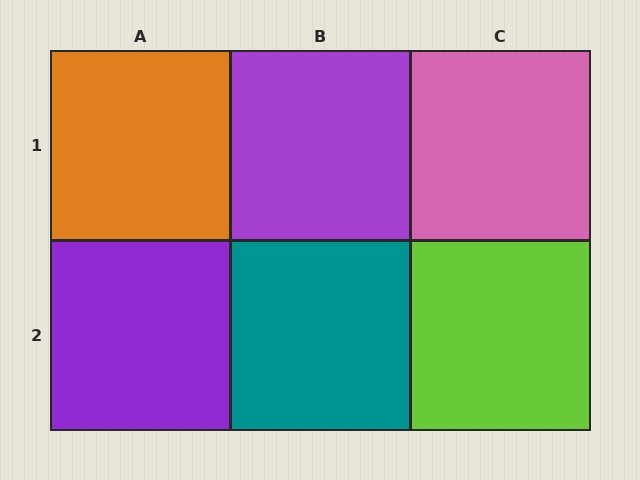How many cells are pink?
1 cell is pink.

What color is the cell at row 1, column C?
Pink.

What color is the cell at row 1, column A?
Orange.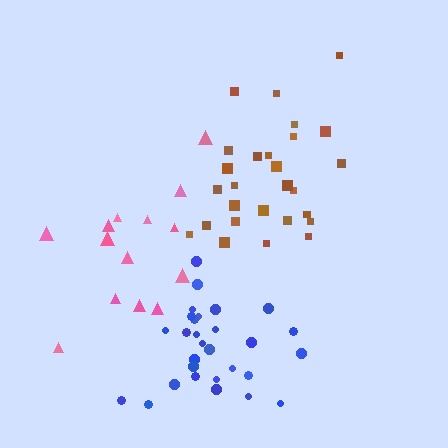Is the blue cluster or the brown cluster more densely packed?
Blue.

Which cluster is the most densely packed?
Blue.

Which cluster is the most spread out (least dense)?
Pink.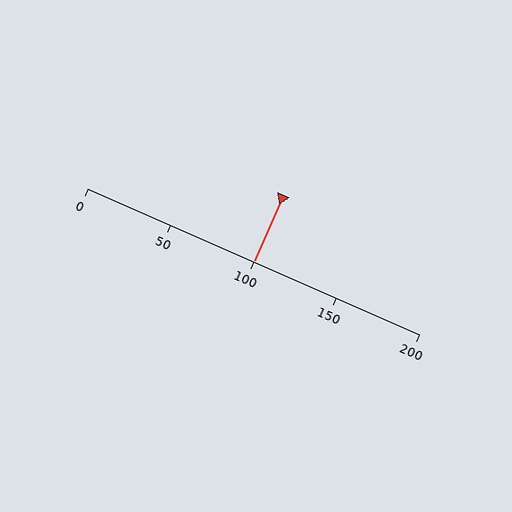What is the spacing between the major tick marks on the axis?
The major ticks are spaced 50 apart.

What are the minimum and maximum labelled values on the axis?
The axis runs from 0 to 200.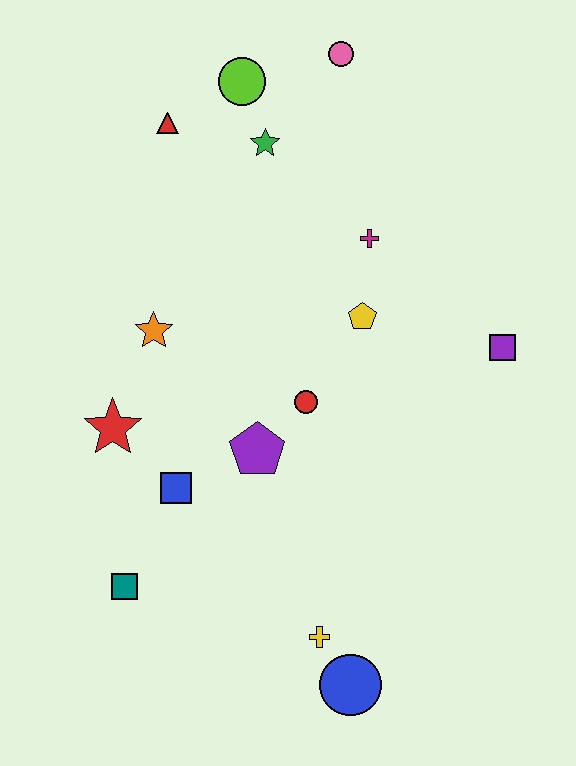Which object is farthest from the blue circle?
The pink circle is farthest from the blue circle.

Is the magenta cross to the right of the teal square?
Yes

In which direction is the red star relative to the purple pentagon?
The red star is to the left of the purple pentagon.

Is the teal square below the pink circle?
Yes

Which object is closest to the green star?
The lime circle is closest to the green star.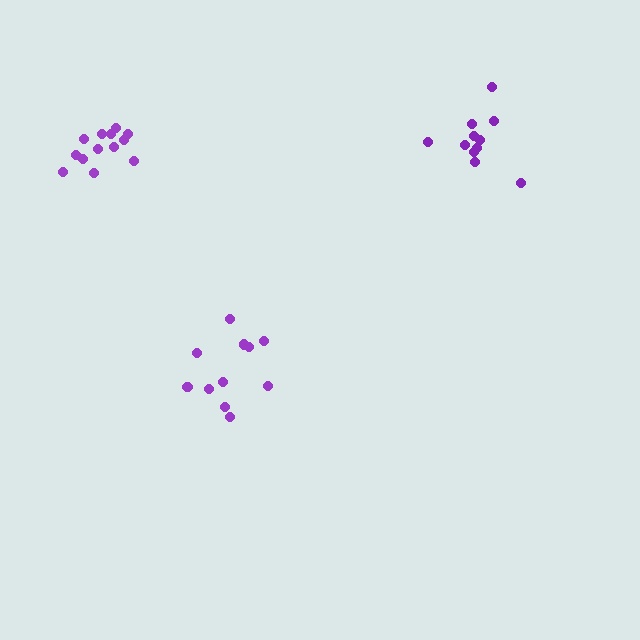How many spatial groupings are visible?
There are 3 spatial groupings.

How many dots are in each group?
Group 1: 13 dots, Group 2: 11 dots, Group 3: 11 dots (35 total).